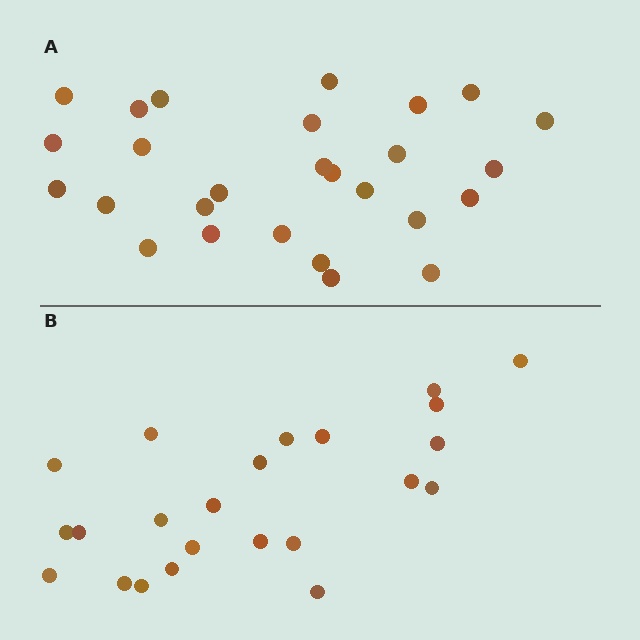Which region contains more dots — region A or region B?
Region A (the top region) has more dots.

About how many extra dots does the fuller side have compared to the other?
Region A has about 4 more dots than region B.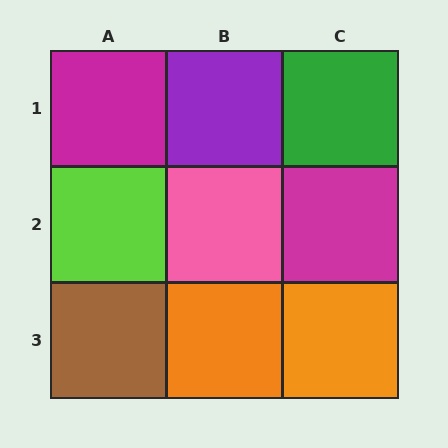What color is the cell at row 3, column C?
Orange.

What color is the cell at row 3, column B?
Orange.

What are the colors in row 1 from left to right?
Magenta, purple, green.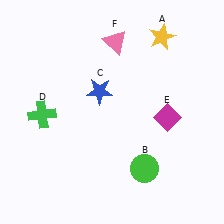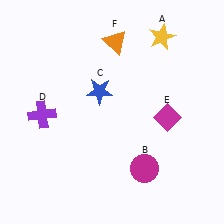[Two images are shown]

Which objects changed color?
B changed from green to magenta. D changed from green to purple. F changed from pink to orange.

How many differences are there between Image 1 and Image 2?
There are 3 differences between the two images.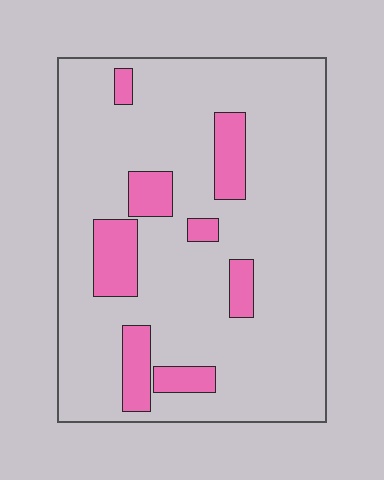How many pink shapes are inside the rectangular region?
8.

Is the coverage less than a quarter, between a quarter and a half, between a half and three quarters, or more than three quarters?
Less than a quarter.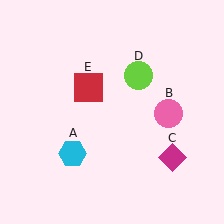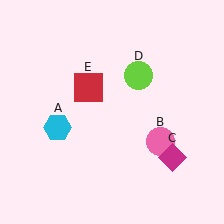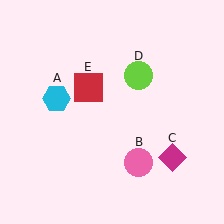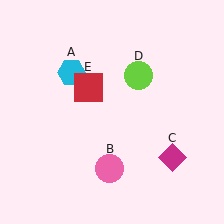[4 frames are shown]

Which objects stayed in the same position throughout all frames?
Magenta diamond (object C) and lime circle (object D) and red square (object E) remained stationary.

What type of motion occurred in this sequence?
The cyan hexagon (object A), pink circle (object B) rotated clockwise around the center of the scene.